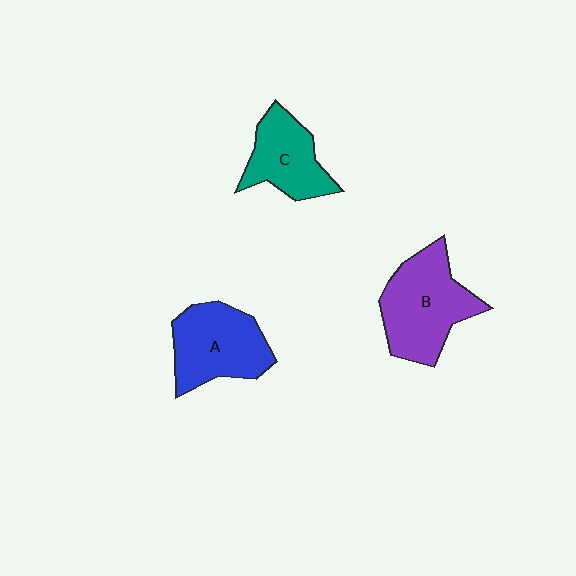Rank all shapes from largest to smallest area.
From largest to smallest: B (purple), A (blue), C (teal).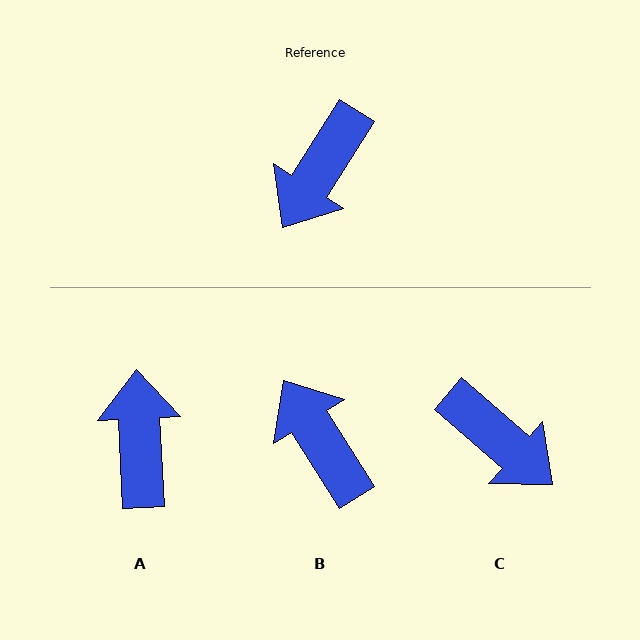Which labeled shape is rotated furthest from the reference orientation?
A, about 145 degrees away.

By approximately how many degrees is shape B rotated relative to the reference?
Approximately 115 degrees clockwise.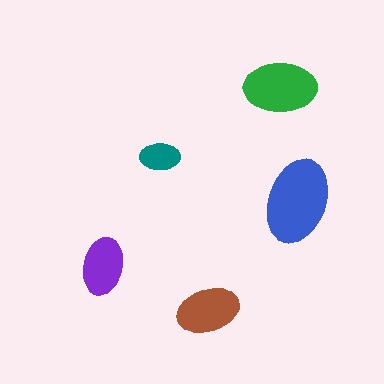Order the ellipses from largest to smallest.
the blue one, the green one, the brown one, the purple one, the teal one.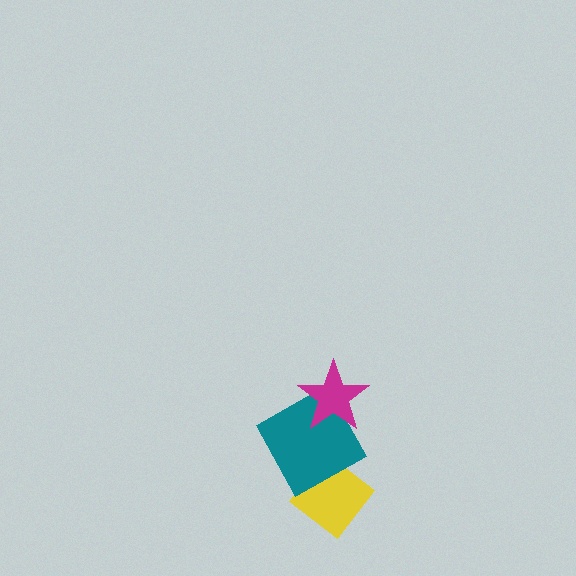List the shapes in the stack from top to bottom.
From top to bottom: the magenta star, the teal square, the yellow diamond.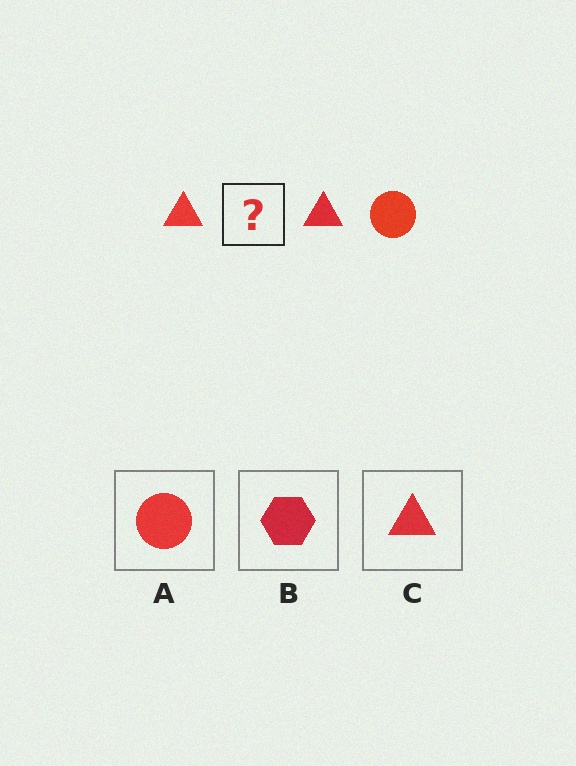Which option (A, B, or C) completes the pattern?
A.